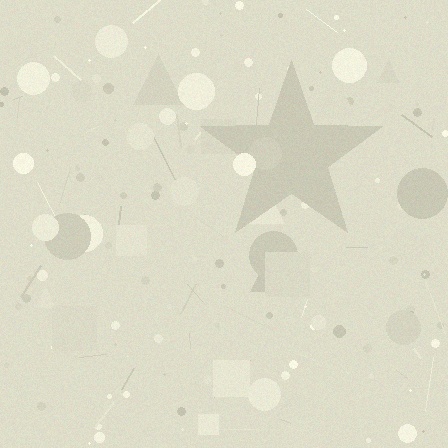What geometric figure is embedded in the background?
A star is embedded in the background.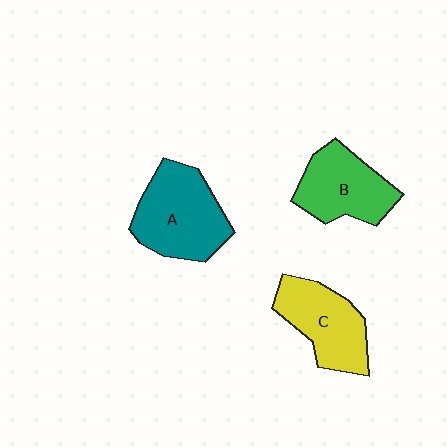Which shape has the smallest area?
Shape B (green).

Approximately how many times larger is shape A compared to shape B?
Approximately 1.2 times.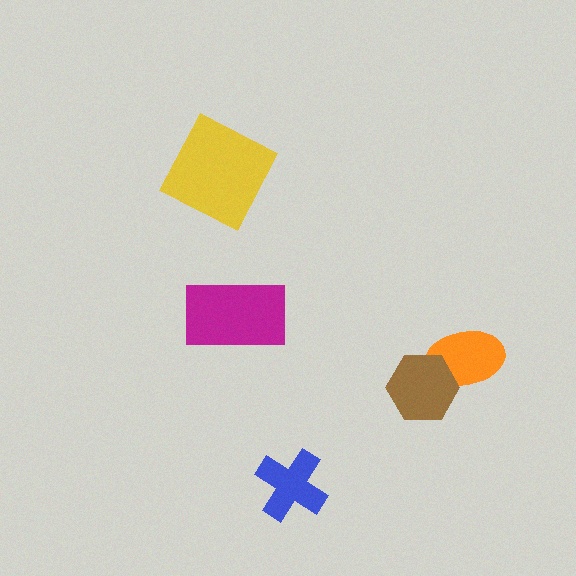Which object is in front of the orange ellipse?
The brown hexagon is in front of the orange ellipse.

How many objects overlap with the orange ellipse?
1 object overlaps with the orange ellipse.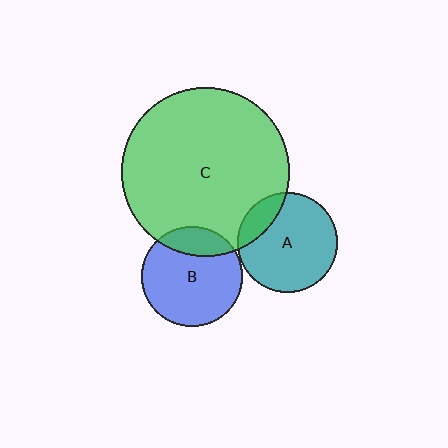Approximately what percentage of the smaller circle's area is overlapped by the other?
Approximately 20%.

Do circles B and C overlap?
Yes.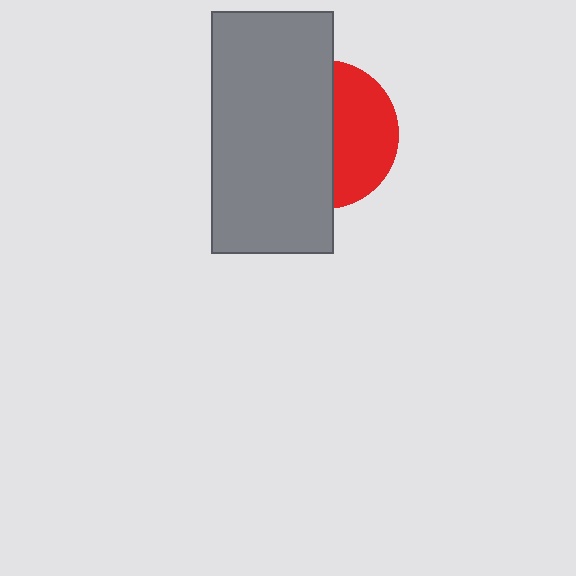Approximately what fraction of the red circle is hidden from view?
Roughly 57% of the red circle is hidden behind the gray rectangle.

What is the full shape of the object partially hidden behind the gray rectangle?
The partially hidden object is a red circle.